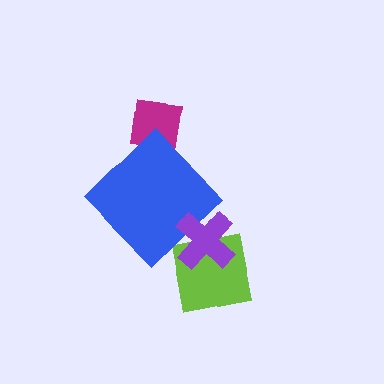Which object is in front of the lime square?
The purple cross is in front of the lime square.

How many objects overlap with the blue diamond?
1 object overlaps with the blue diamond.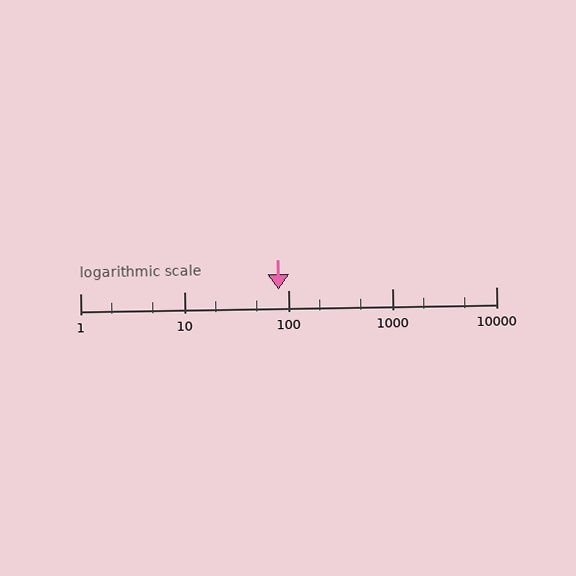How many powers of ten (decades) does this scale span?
The scale spans 4 decades, from 1 to 10000.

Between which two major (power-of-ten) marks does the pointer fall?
The pointer is between 10 and 100.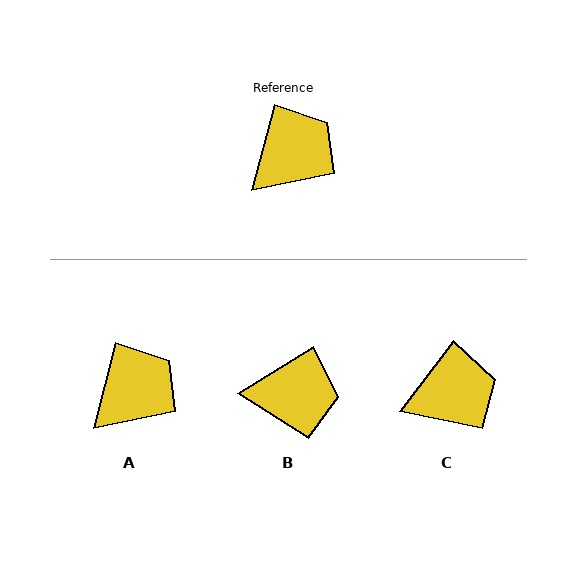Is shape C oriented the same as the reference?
No, it is off by about 23 degrees.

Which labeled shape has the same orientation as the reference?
A.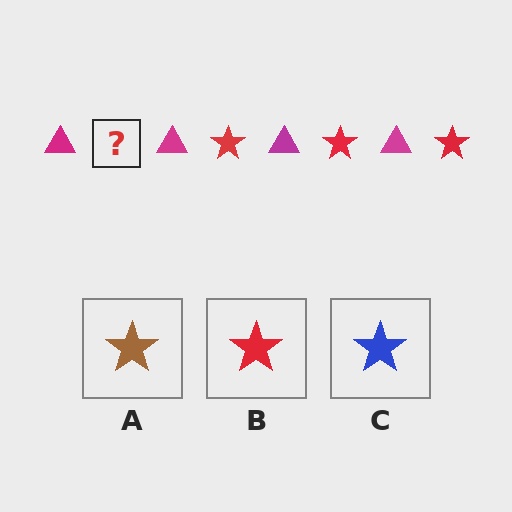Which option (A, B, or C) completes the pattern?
B.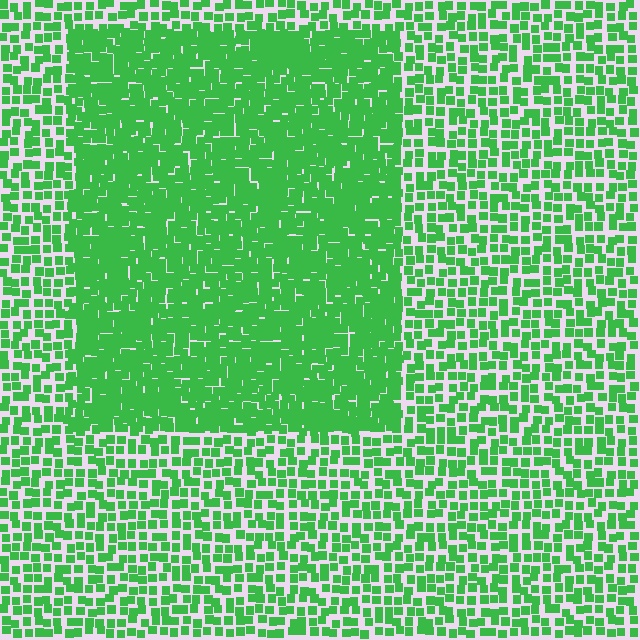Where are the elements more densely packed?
The elements are more densely packed inside the rectangle boundary.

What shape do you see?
I see a rectangle.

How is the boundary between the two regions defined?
The boundary is defined by a change in element density (approximately 2.0x ratio). All elements are the same color, size, and shape.